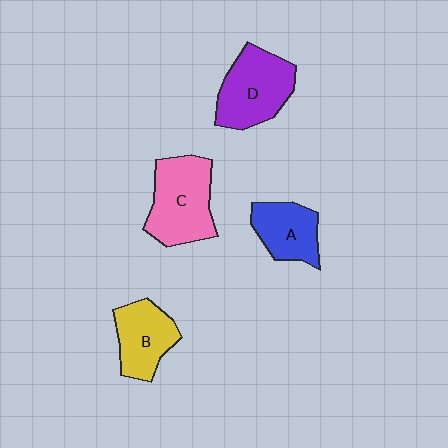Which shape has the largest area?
Shape C (pink).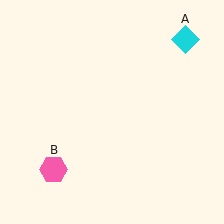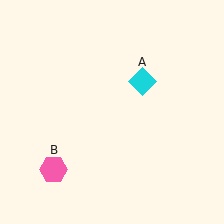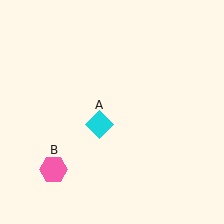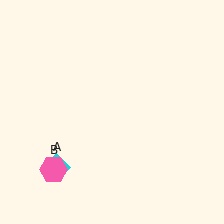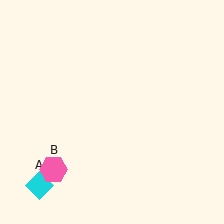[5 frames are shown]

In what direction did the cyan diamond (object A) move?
The cyan diamond (object A) moved down and to the left.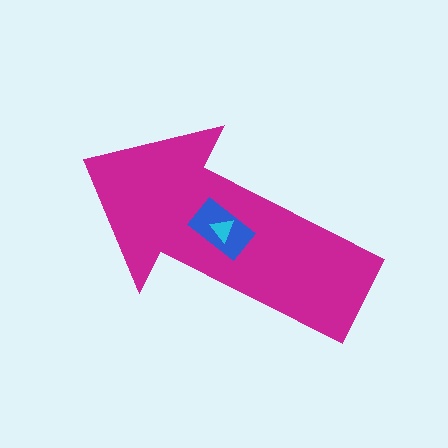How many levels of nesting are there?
3.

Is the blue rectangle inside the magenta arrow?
Yes.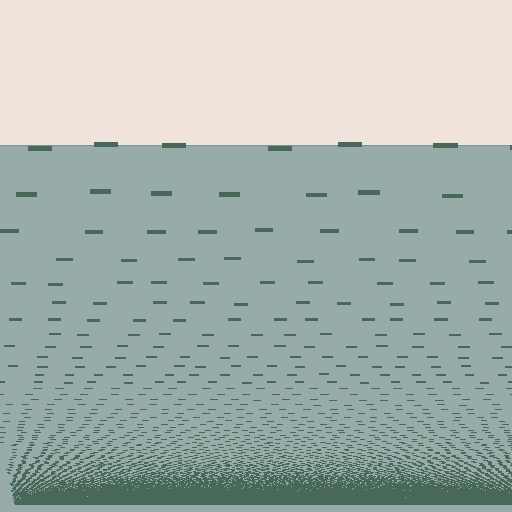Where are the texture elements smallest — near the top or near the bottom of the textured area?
Near the bottom.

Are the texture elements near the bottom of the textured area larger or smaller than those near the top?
Smaller. The gradient is inverted — elements near the bottom are smaller and denser.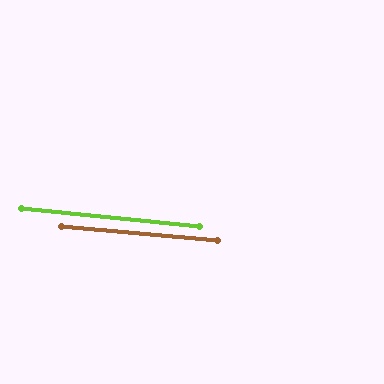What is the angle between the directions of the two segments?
Approximately 0 degrees.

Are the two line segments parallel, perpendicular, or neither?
Parallel — their directions differ by only 0.5°.